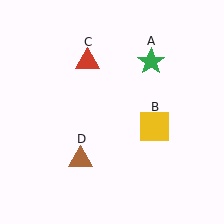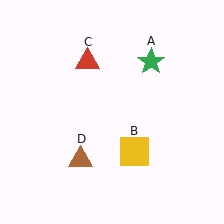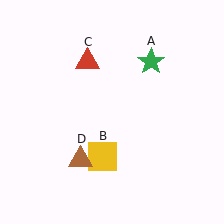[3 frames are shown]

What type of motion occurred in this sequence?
The yellow square (object B) rotated clockwise around the center of the scene.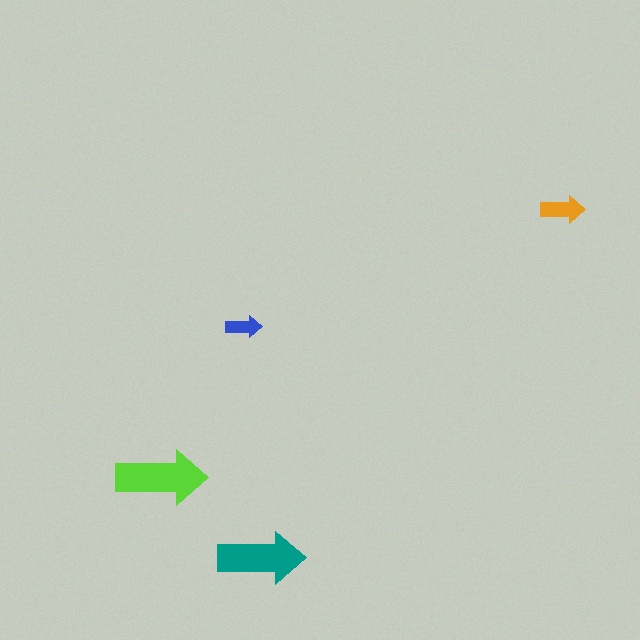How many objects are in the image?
There are 4 objects in the image.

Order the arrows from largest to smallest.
the lime one, the teal one, the orange one, the blue one.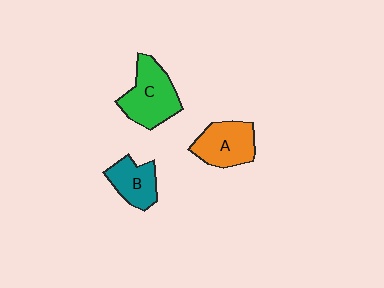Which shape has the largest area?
Shape C (green).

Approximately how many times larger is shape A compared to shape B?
Approximately 1.3 times.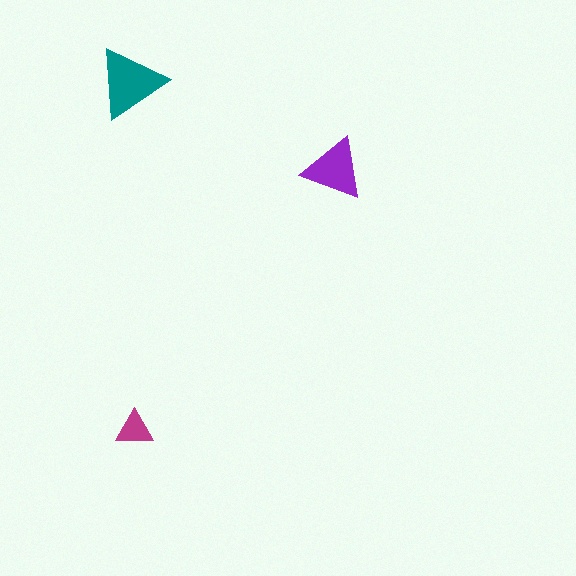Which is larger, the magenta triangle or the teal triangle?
The teal one.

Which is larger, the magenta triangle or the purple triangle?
The purple one.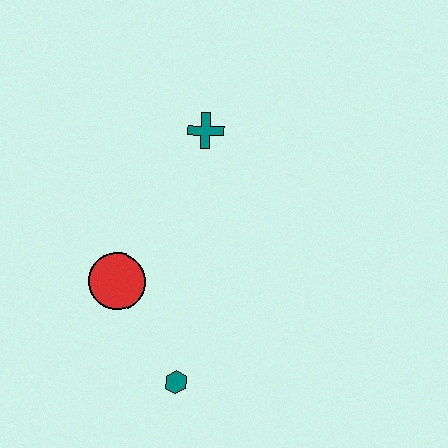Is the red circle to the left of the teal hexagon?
Yes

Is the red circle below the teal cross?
Yes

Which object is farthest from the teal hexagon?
The teal cross is farthest from the teal hexagon.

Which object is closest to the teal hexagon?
The red circle is closest to the teal hexagon.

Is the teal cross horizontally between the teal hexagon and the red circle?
No